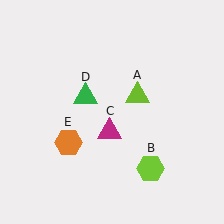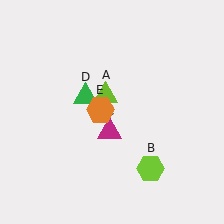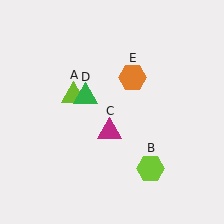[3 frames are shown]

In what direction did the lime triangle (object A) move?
The lime triangle (object A) moved left.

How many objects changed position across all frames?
2 objects changed position: lime triangle (object A), orange hexagon (object E).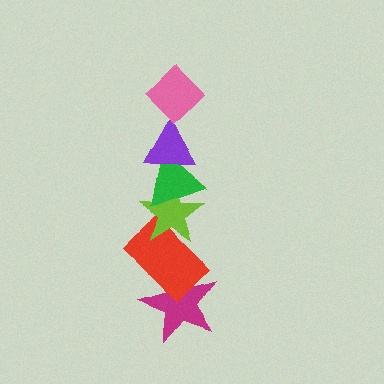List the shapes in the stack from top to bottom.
From top to bottom: the pink diamond, the purple triangle, the green triangle, the lime star, the red rectangle, the magenta star.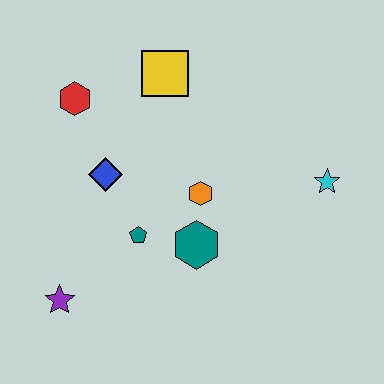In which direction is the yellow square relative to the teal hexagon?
The yellow square is above the teal hexagon.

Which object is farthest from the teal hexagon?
The red hexagon is farthest from the teal hexagon.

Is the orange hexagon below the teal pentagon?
No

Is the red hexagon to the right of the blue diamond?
No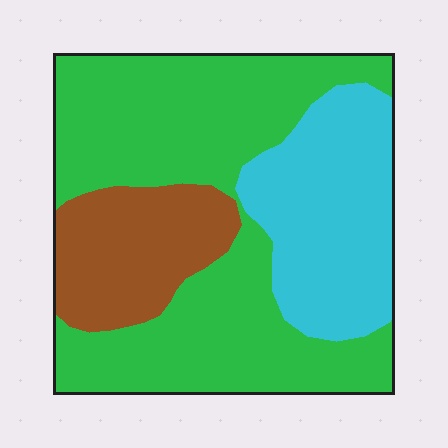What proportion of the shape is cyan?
Cyan takes up between a sixth and a third of the shape.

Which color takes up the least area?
Brown, at roughly 20%.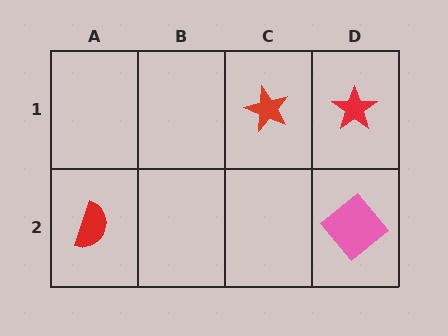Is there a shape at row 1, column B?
No, that cell is empty.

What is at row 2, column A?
A red semicircle.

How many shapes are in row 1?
2 shapes.